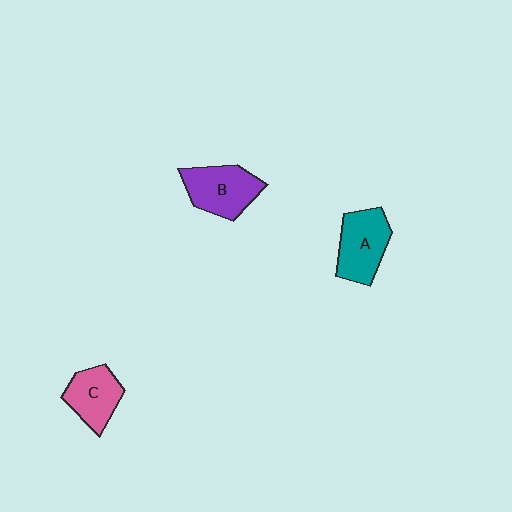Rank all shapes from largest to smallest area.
From largest to smallest: B (purple), A (teal), C (pink).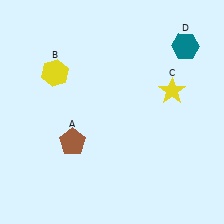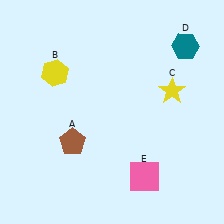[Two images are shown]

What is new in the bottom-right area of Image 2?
A pink square (E) was added in the bottom-right area of Image 2.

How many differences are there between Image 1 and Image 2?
There is 1 difference between the two images.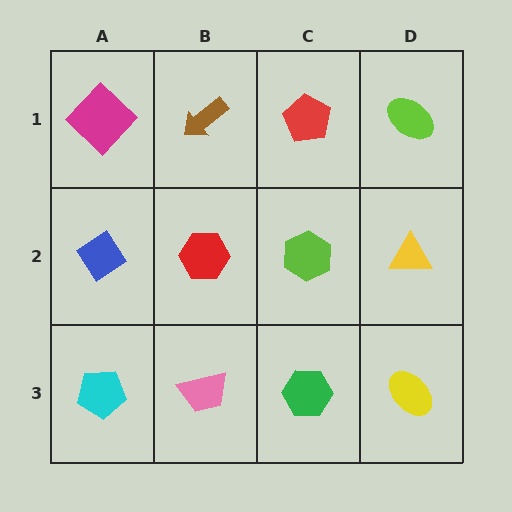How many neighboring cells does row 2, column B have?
4.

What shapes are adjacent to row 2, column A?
A magenta diamond (row 1, column A), a cyan pentagon (row 3, column A), a red hexagon (row 2, column B).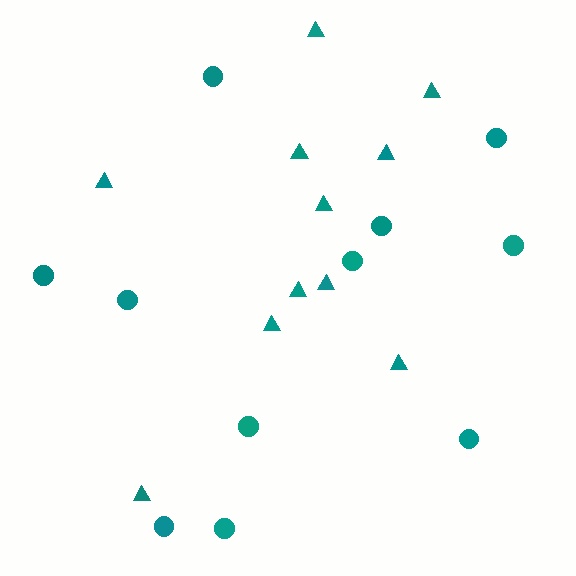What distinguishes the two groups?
There are 2 groups: one group of triangles (11) and one group of circles (11).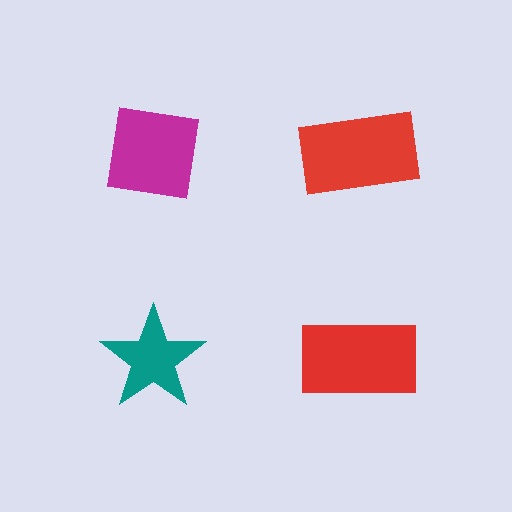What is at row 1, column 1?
A magenta square.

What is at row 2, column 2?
A red rectangle.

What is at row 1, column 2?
A red rectangle.